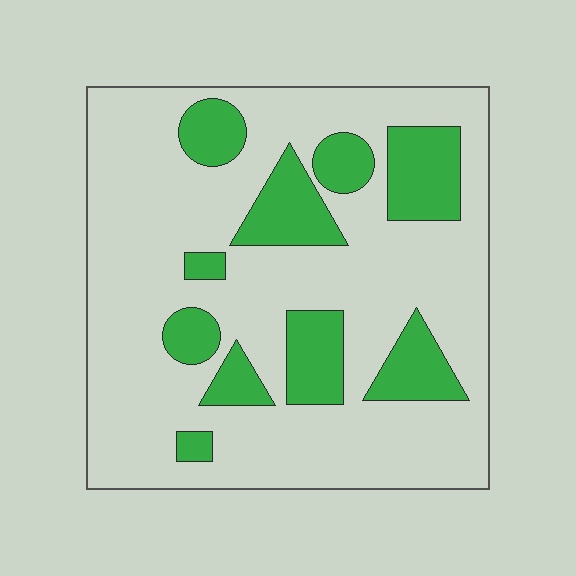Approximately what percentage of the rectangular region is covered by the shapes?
Approximately 25%.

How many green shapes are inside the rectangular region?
10.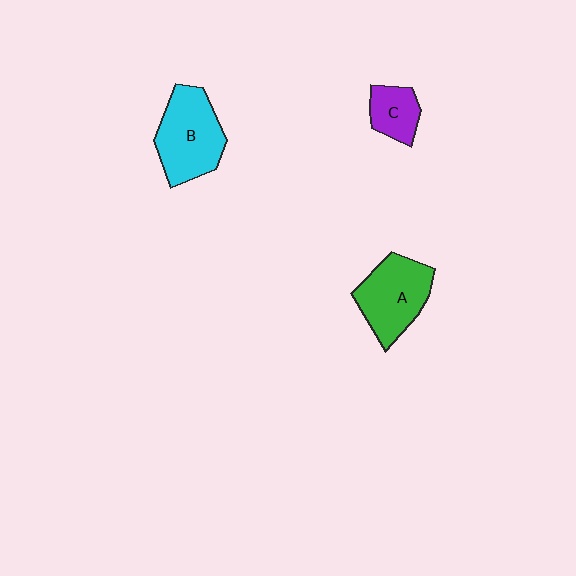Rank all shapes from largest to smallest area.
From largest to smallest: B (cyan), A (green), C (purple).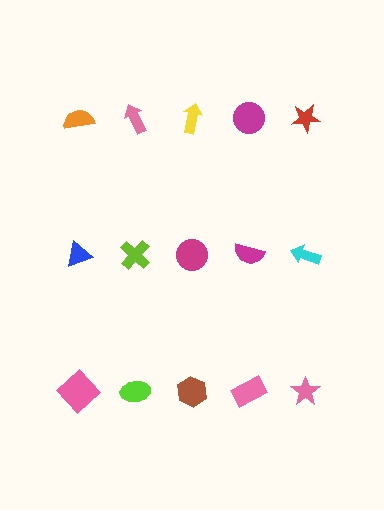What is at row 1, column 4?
A magenta circle.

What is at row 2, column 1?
A blue triangle.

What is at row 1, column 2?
A pink arrow.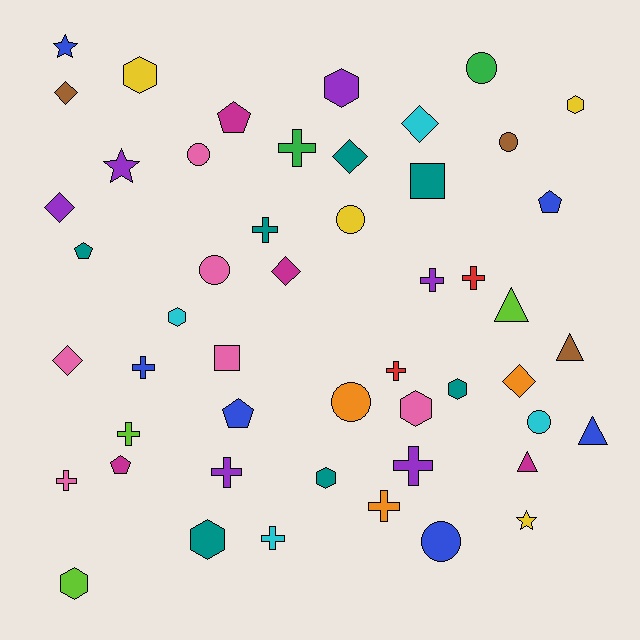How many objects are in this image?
There are 50 objects.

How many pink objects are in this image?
There are 6 pink objects.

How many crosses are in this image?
There are 12 crosses.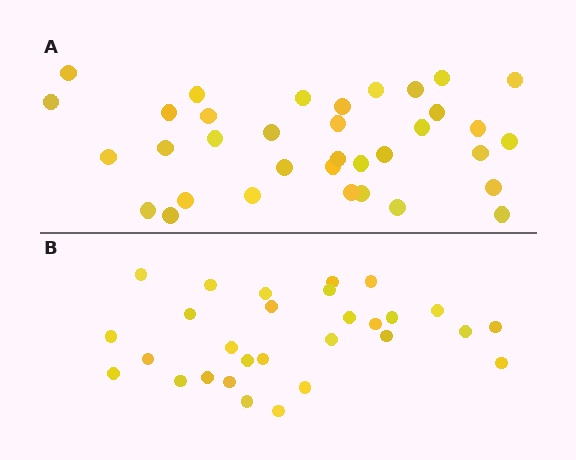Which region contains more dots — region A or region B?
Region A (the top region) has more dots.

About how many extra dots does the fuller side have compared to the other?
Region A has about 6 more dots than region B.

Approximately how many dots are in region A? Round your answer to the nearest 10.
About 40 dots. (The exact count is 35, which rounds to 40.)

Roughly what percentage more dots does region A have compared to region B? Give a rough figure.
About 20% more.